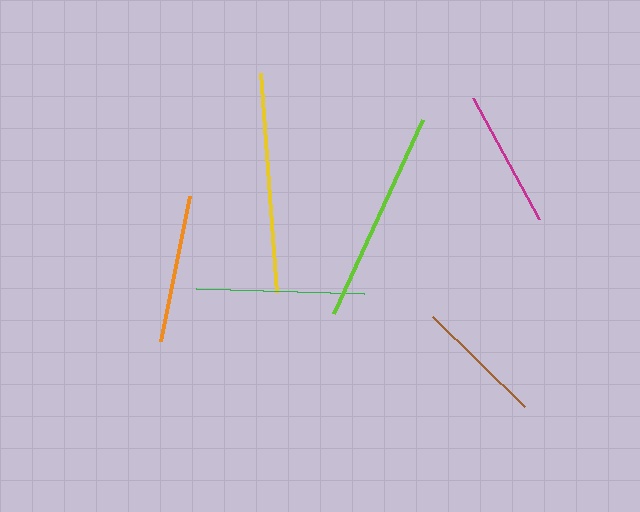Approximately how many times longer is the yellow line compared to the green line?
The yellow line is approximately 1.3 times the length of the green line.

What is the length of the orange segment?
The orange segment is approximately 148 pixels long.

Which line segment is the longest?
The yellow line is the longest at approximately 219 pixels.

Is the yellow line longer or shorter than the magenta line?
The yellow line is longer than the magenta line.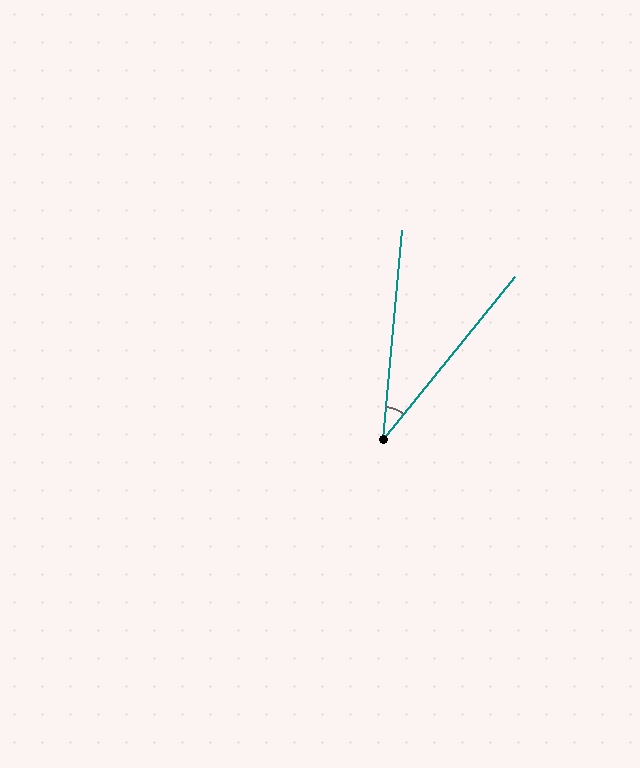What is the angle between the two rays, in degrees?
Approximately 34 degrees.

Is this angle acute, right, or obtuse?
It is acute.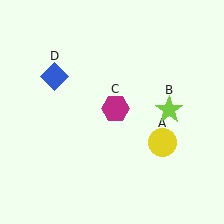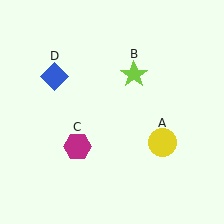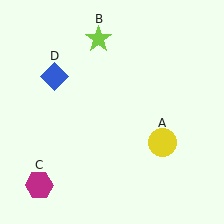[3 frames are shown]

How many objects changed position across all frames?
2 objects changed position: lime star (object B), magenta hexagon (object C).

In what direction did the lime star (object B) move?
The lime star (object B) moved up and to the left.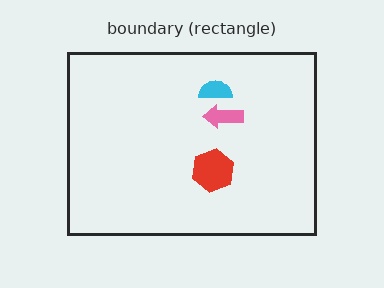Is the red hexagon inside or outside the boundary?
Inside.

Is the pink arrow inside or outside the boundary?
Inside.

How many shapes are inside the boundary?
3 inside, 0 outside.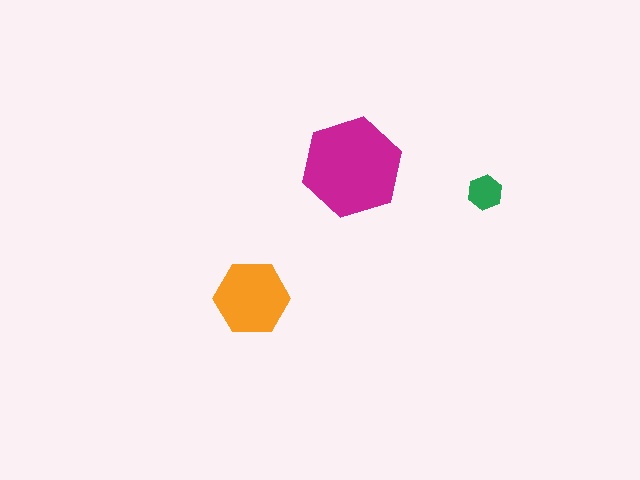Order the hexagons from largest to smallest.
the magenta one, the orange one, the green one.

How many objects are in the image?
There are 3 objects in the image.